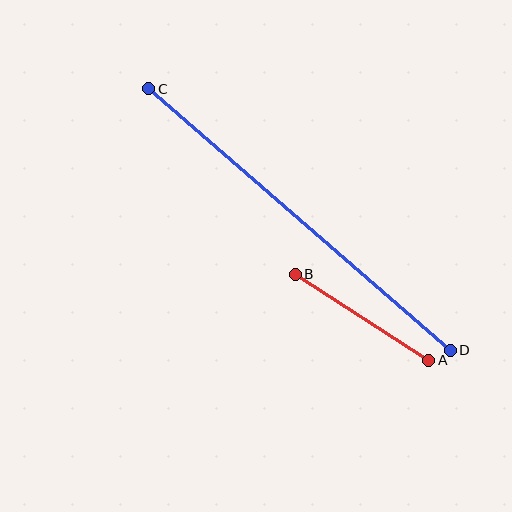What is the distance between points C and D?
The distance is approximately 399 pixels.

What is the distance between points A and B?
The distance is approximately 159 pixels.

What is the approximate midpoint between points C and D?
The midpoint is at approximately (300, 219) pixels.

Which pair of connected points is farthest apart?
Points C and D are farthest apart.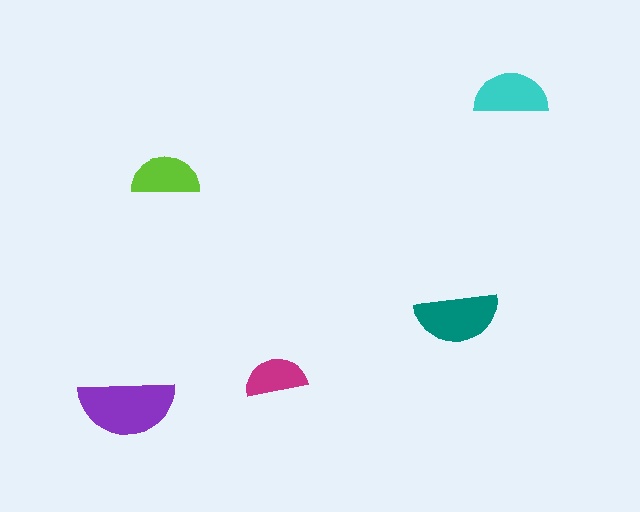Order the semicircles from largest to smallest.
the purple one, the teal one, the cyan one, the lime one, the magenta one.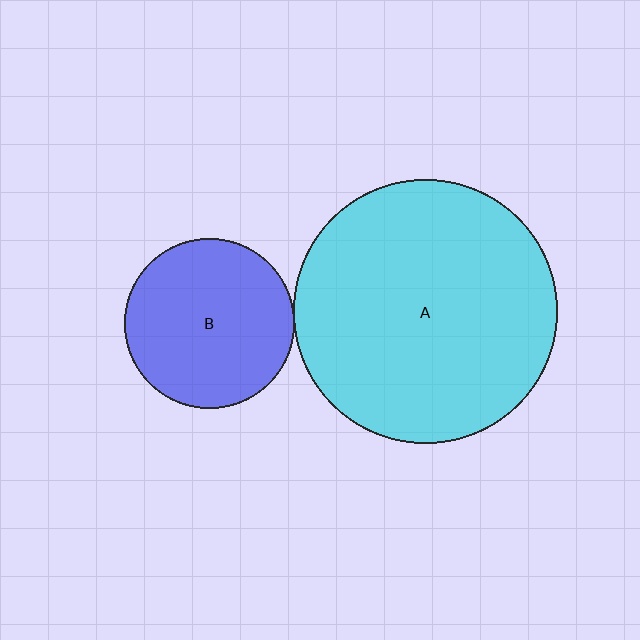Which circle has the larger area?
Circle A (cyan).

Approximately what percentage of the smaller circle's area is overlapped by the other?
Approximately 5%.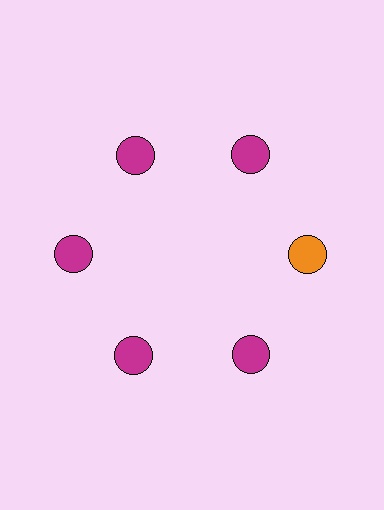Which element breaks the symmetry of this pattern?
The orange circle at roughly the 3 o'clock position breaks the symmetry. All other shapes are magenta circles.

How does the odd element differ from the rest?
It has a different color: orange instead of magenta.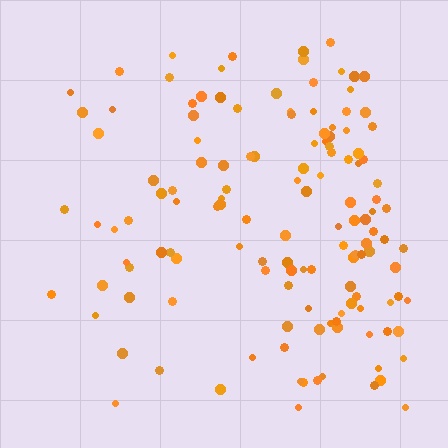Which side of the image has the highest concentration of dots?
The right.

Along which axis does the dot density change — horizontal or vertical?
Horizontal.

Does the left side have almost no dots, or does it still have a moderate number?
Still a moderate number, just noticeably fewer than the right.